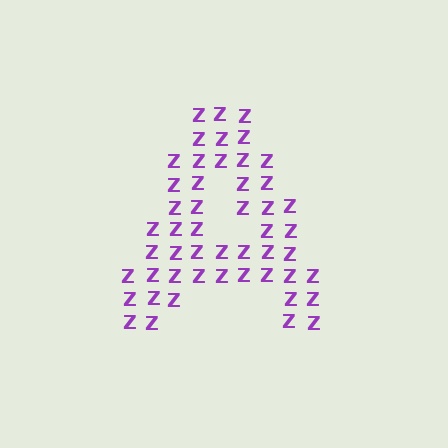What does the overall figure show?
The overall figure shows the letter A.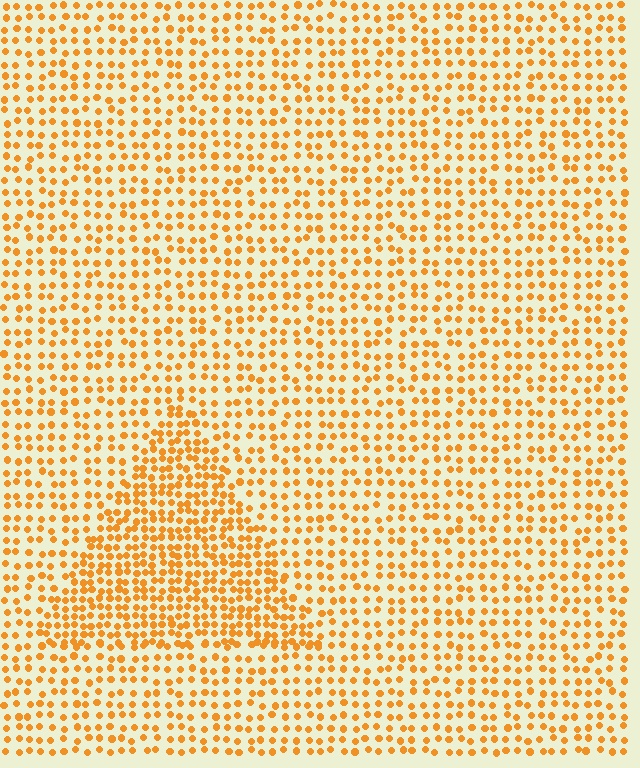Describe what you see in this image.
The image contains small orange elements arranged at two different densities. A triangle-shaped region is visible where the elements are more densely packed than the surrounding area.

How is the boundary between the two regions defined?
The boundary is defined by a change in element density (approximately 1.8x ratio). All elements are the same color, size, and shape.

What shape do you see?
I see a triangle.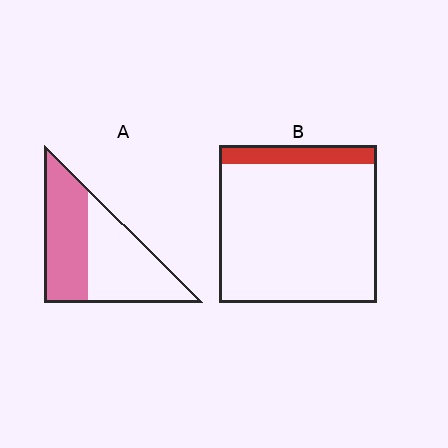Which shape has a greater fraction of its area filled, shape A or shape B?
Shape A.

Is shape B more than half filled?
No.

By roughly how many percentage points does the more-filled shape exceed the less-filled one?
By roughly 35 percentage points (A over B).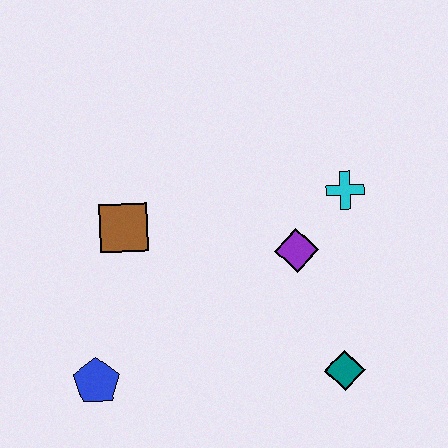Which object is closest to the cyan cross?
The purple diamond is closest to the cyan cross.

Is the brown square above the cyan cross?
No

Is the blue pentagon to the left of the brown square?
Yes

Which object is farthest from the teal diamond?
The brown square is farthest from the teal diamond.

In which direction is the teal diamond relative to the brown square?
The teal diamond is to the right of the brown square.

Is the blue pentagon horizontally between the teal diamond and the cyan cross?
No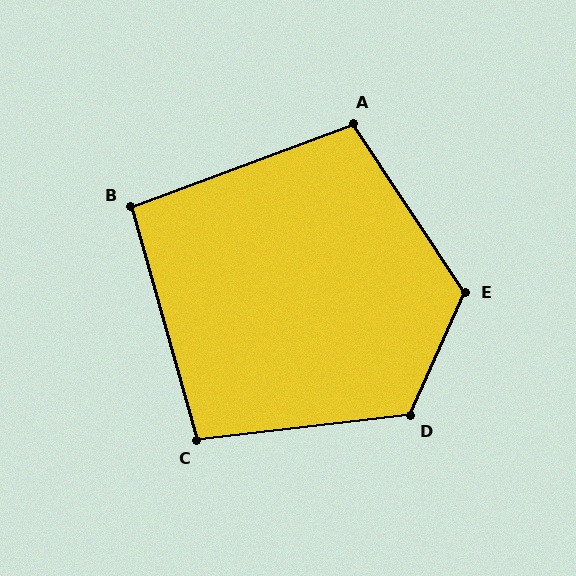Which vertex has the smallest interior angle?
B, at approximately 95 degrees.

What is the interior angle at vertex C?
Approximately 99 degrees (obtuse).